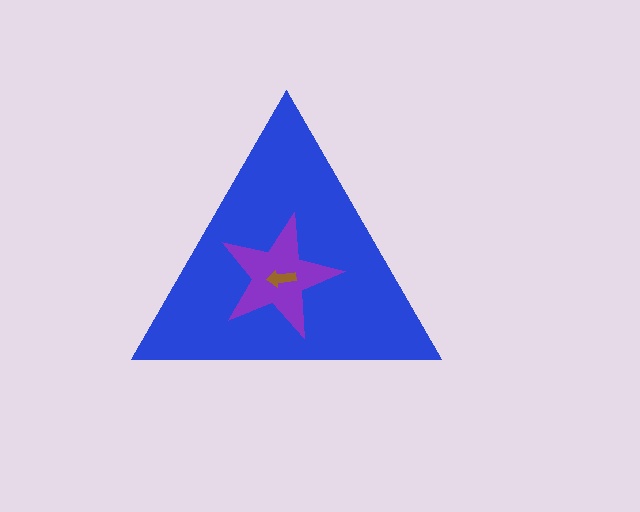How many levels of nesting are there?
3.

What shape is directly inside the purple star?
The brown arrow.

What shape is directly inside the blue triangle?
The purple star.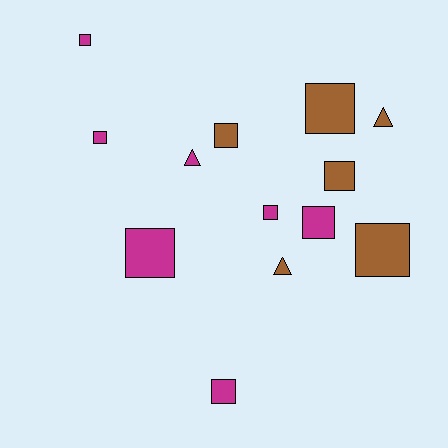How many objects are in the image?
There are 13 objects.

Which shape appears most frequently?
Square, with 10 objects.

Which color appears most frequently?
Magenta, with 7 objects.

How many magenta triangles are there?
There is 1 magenta triangle.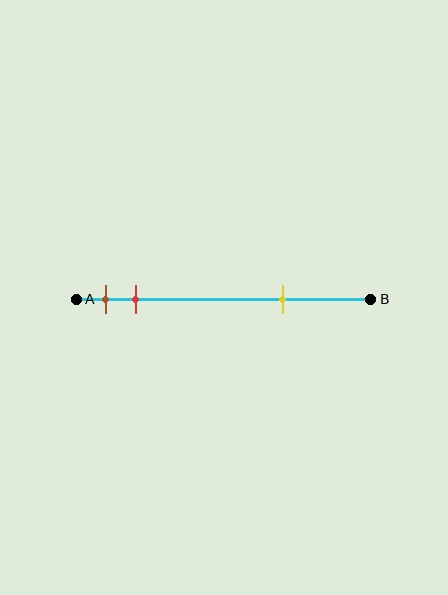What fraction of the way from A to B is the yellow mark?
The yellow mark is approximately 70% (0.7) of the way from A to B.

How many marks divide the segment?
There are 3 marks dividing the segment.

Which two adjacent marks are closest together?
The brown and red marks are the closest adjacent pair.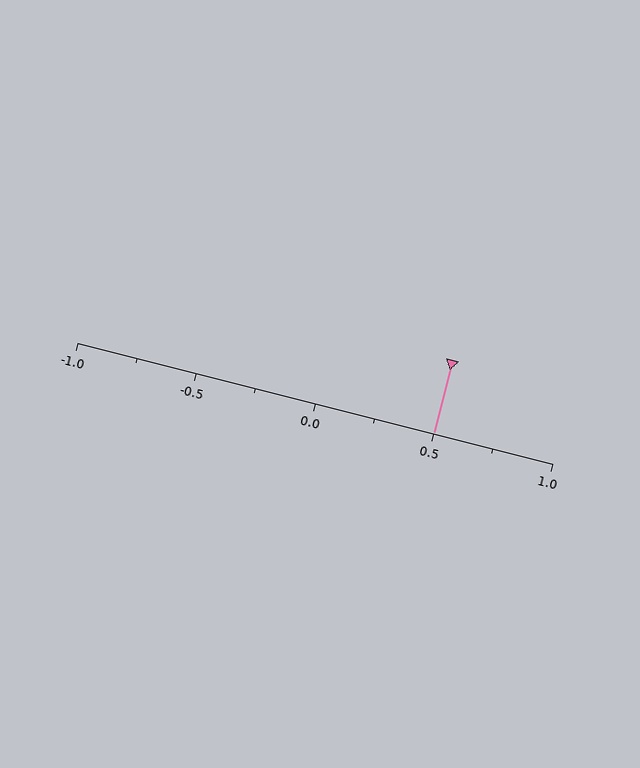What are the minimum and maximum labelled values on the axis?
The axis runs from -1.0 to 1.0.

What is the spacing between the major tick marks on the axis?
The major ticks are spaced 0.5 apart.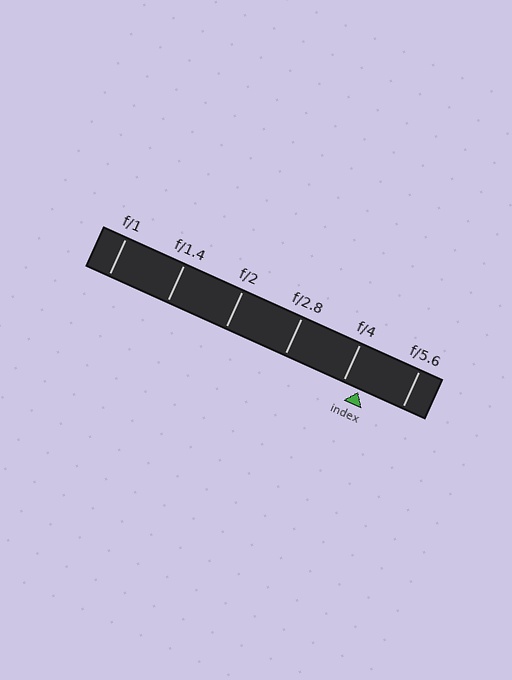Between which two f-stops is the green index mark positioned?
The index mark is between f/4 and f/5.6.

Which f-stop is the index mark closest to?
The index mark is closest to f/4.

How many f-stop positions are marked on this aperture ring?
There are 6 f-stop positions marked.